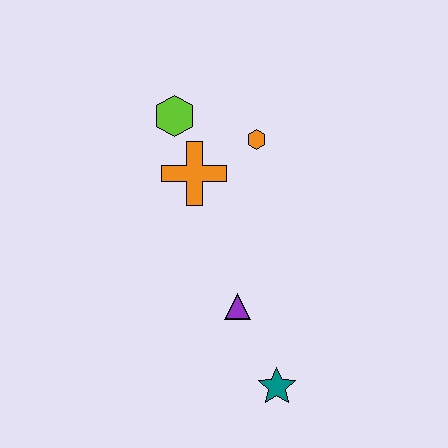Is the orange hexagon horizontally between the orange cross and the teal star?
Yes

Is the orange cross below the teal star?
No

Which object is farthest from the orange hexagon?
The teal star is farthest from the orange hexagon.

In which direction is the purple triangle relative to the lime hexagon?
The purple triangle is below the lime hexagon.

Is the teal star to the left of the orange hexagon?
No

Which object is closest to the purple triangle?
The teal star is closest to the purple triangle.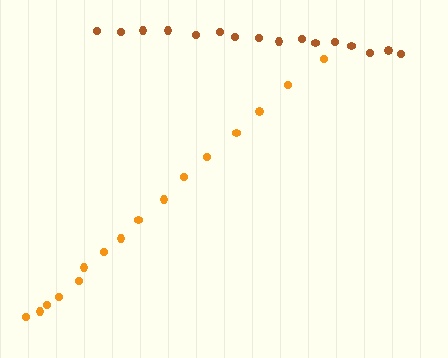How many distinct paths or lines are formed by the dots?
There are 2 distinct paths.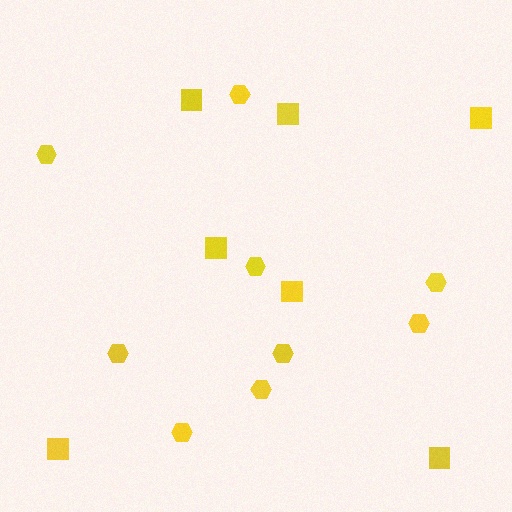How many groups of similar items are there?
There are 2 groups: one group of hexagons (9) and one group of squares (7).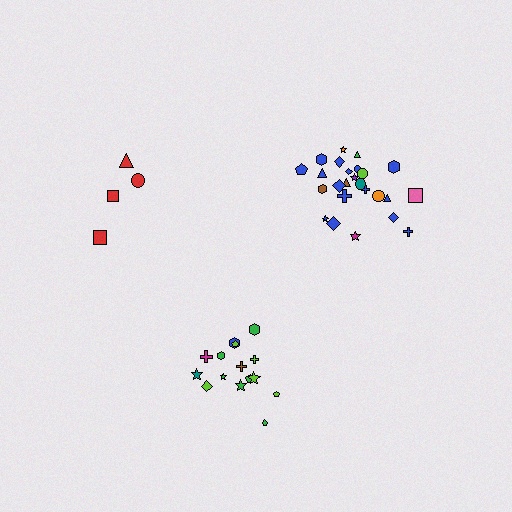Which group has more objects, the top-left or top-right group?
The top-right group.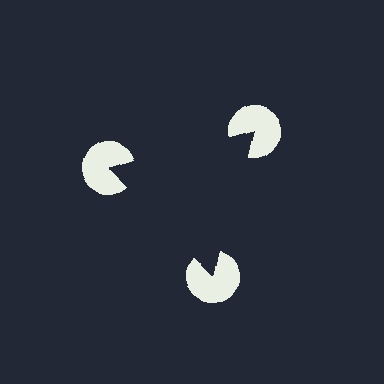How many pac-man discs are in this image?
There are 3 — one at each vertex of the illusory triangle.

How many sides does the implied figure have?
3 sides.